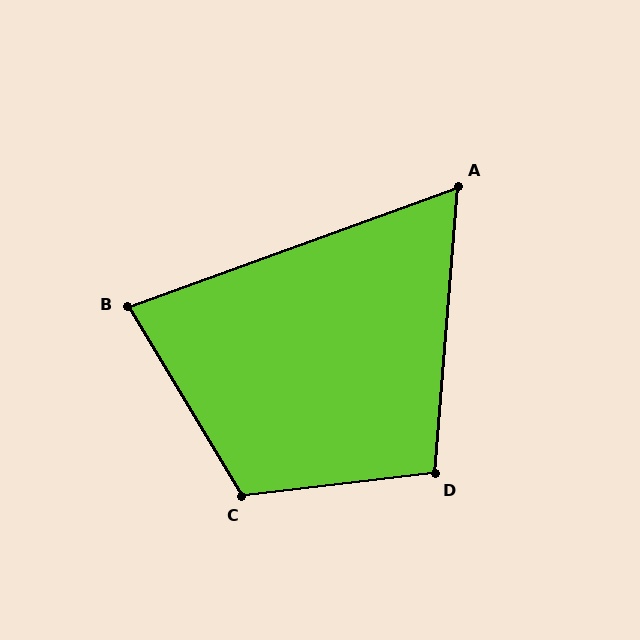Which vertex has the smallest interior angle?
A, at approximately 66 degrees.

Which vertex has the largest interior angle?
C, at approximately 114 degrees.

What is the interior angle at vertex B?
Approximately 79 degrees (acute).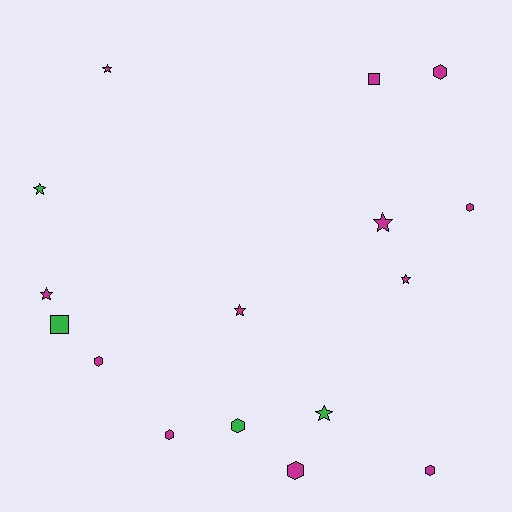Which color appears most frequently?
Magenta, with 12 objects.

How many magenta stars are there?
There are 5 magenta stars.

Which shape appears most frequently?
Star, with 7 objects.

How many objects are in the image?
There are 16 objects.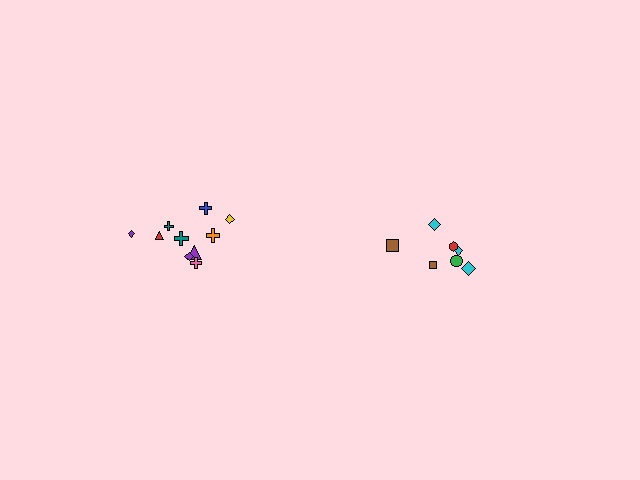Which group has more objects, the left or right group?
The left group.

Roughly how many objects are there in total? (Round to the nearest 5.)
Roughly 15 objects in total.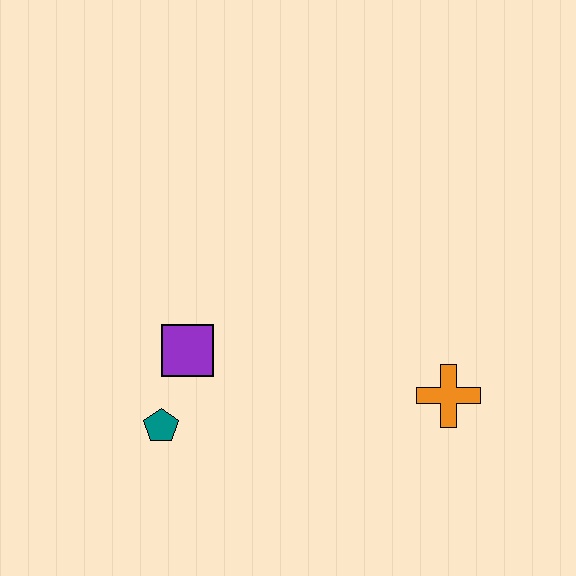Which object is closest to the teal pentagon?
The purple square is closest to the teal pentagon.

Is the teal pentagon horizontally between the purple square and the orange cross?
No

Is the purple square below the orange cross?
No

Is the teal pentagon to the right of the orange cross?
No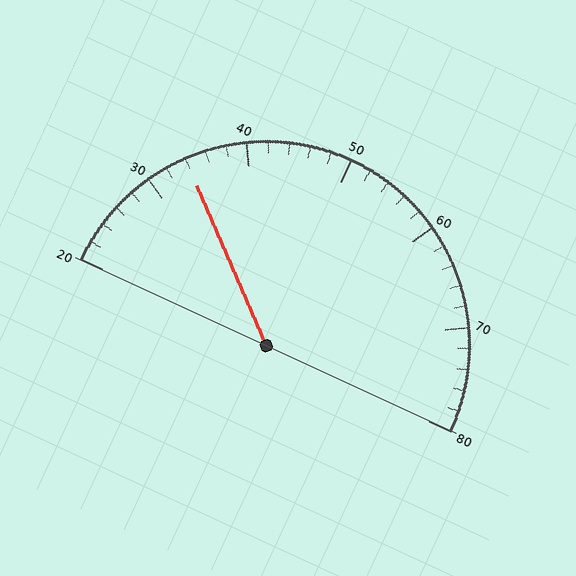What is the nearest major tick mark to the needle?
The nearest major tick mark is 30.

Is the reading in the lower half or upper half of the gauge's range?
The reading is in the lower half of the range (20 to 80).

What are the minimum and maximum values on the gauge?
The gauge ranges from 20 to 80.